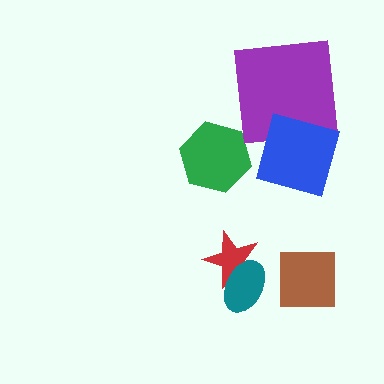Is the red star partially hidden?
Yes, it is partially covered by another shape.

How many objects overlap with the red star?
1 object overlaps with the red star.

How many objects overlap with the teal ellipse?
1 object overlaps with the teal ellipse.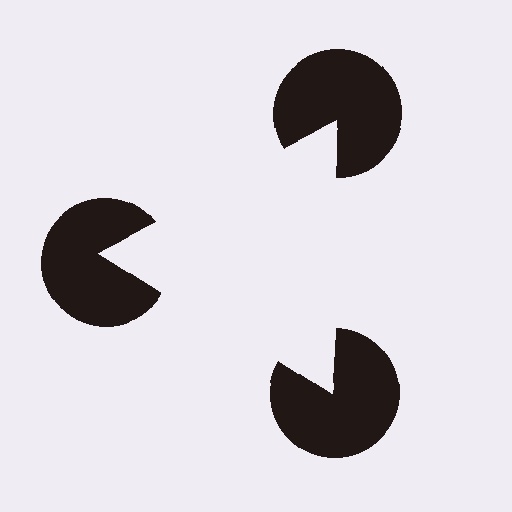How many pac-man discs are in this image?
There are 3 — one at each vertex of the illusory triangle.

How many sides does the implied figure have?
3 sides.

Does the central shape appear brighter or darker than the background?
It typically appears slightly brighter than the background, even though no actual brightness change is drawn.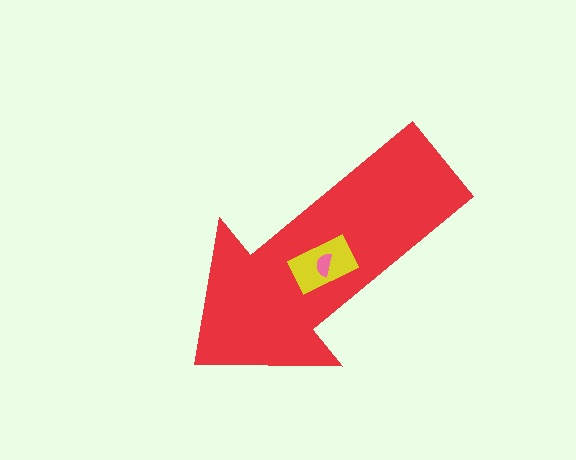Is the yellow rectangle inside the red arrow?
Yes.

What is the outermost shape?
The red arrow.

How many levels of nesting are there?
3.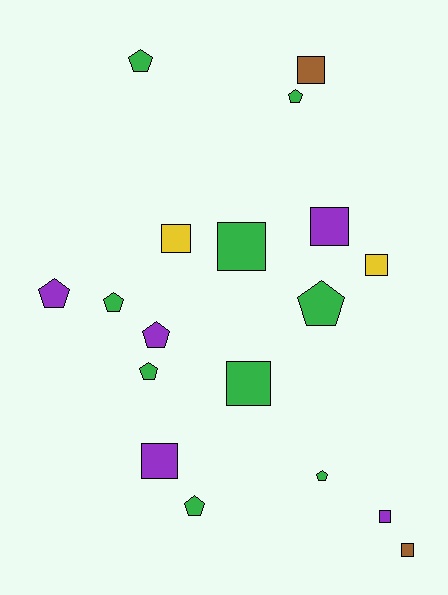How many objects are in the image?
There are 18 objects.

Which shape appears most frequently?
Square, with 9 objects.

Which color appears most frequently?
Green, with 9 objects.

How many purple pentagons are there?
There are 2 purple pentagons.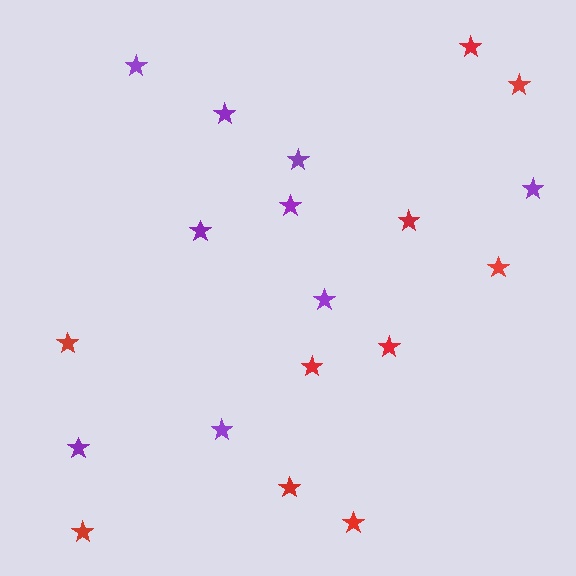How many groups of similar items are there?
There are 2 groups: one group of red stars (10) and one group of purple stars (9).